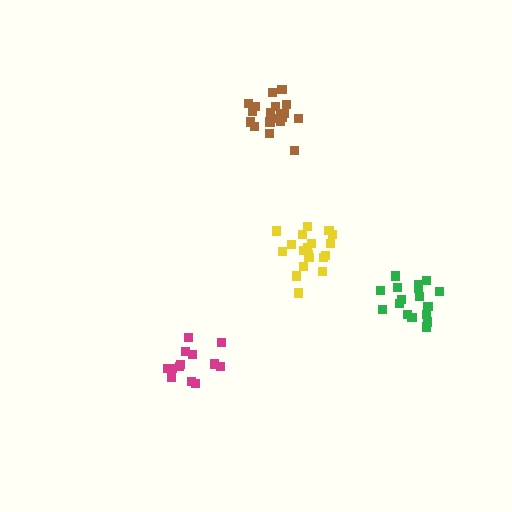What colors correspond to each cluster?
The clusters are colored: brown, green, yellow, magenta.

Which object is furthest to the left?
The magenta cluster is leftmost.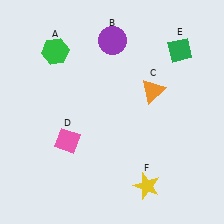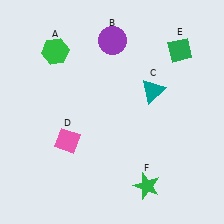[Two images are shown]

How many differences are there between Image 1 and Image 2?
There are 2 differences between the two images.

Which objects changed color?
C changed from orange to teal. F changed from yellow to green.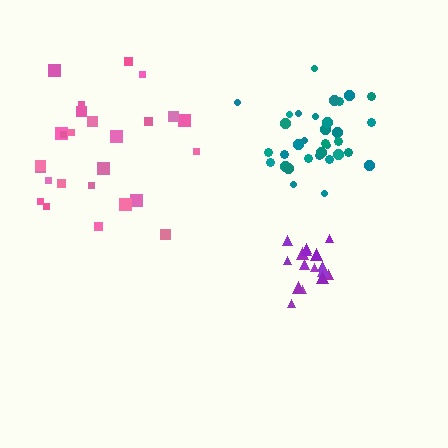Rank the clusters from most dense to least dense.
teal, purple, pink.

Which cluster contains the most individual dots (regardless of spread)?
Teal (33).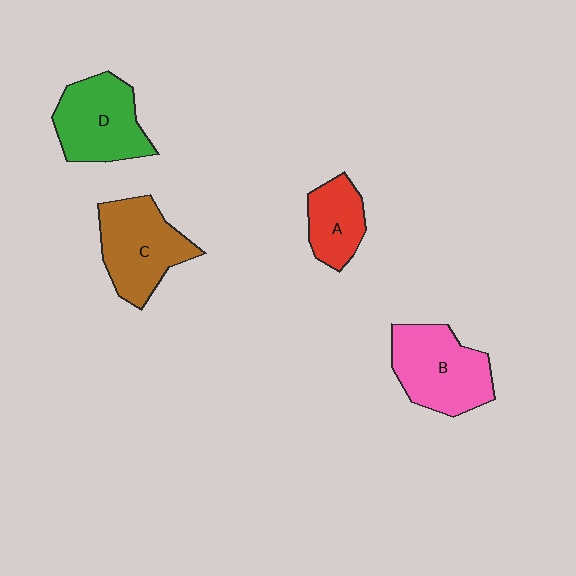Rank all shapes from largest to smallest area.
From largest to smallest: B (pink), C (brown), D (green), A (red).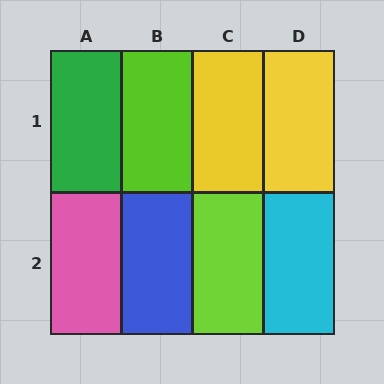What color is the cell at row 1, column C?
Yellow.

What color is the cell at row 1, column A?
Green.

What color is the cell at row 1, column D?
Yellow.